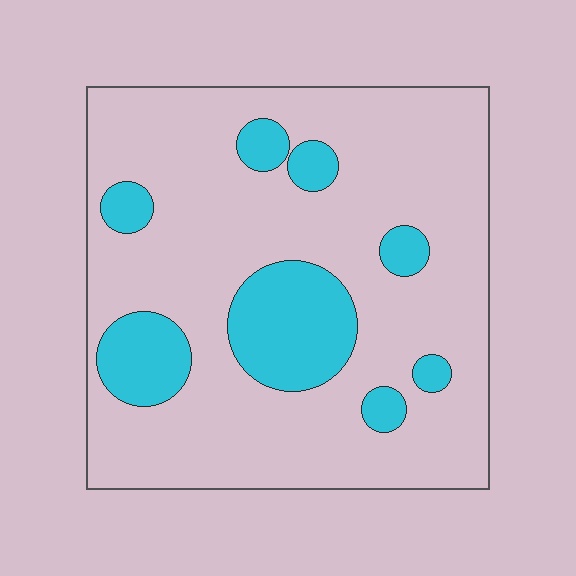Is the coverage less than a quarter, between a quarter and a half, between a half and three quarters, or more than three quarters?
Less than a quarter.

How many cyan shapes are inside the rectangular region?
8.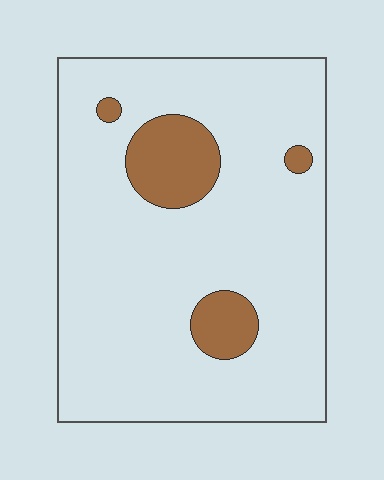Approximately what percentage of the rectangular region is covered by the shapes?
Approximately 10%.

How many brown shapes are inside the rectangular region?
4.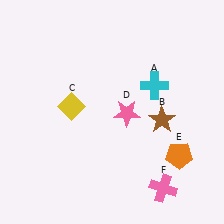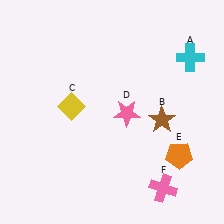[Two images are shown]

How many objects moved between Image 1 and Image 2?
1 object moved between the two images.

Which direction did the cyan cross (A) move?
The cyan cross (A) moved right.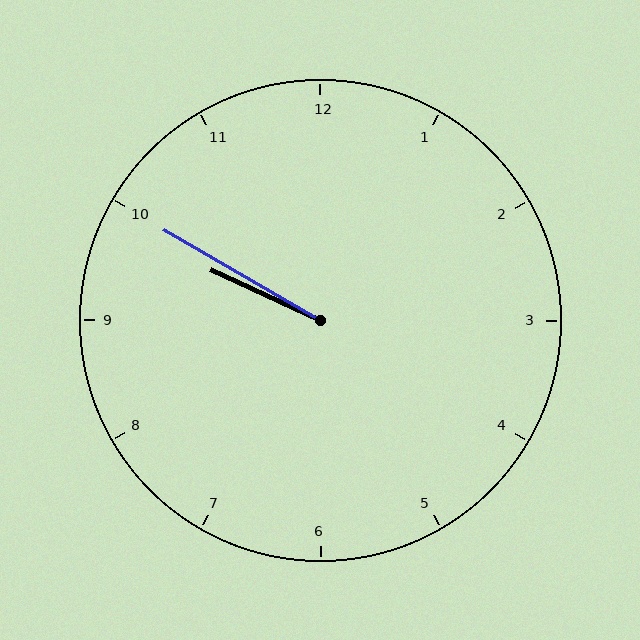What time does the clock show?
9:50.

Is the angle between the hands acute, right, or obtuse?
It is acute.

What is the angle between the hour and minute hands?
Approximately 5 degrees.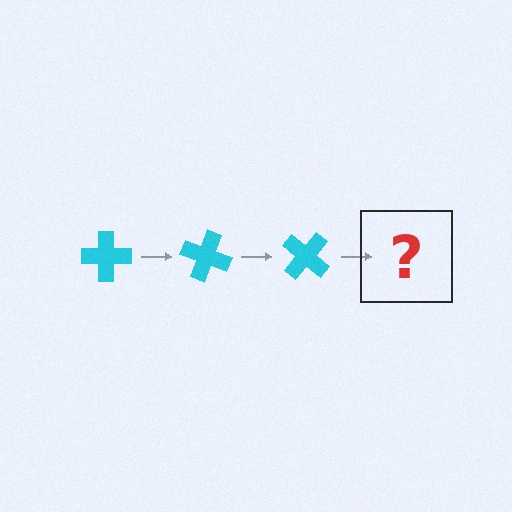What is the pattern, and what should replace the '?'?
The pattern is that the cross rotates 20 degrees each step. The '?' should be a cyan cross rotated 60 degrees.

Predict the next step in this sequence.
The next step is a cyan cross rotated 60 degrees.